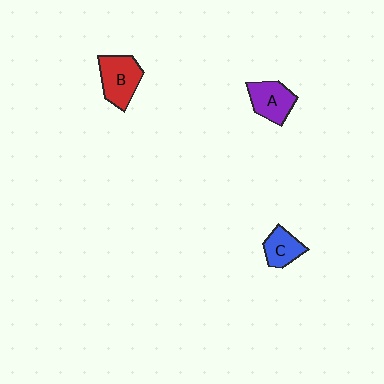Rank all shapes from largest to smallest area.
From largest to smallest: B (red), A (purple), C (blue).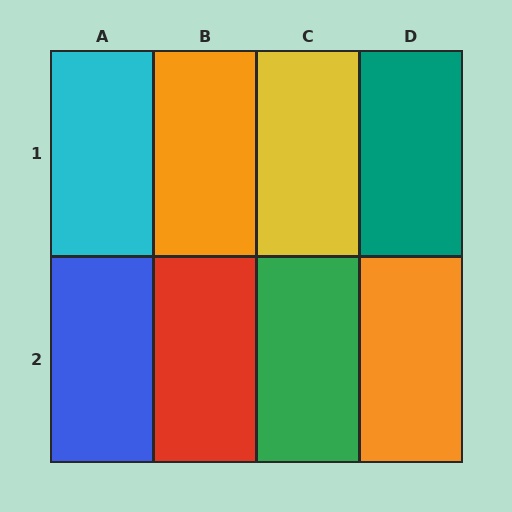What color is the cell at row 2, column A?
Blue.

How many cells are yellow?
1 cell is yellow.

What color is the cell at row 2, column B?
Red.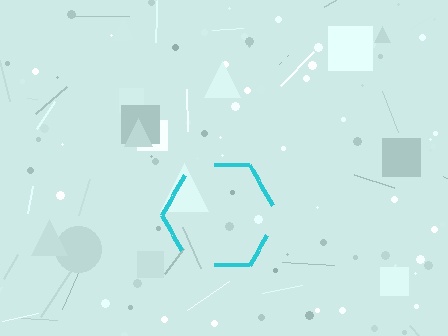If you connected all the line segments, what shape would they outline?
They would outline a hexagon.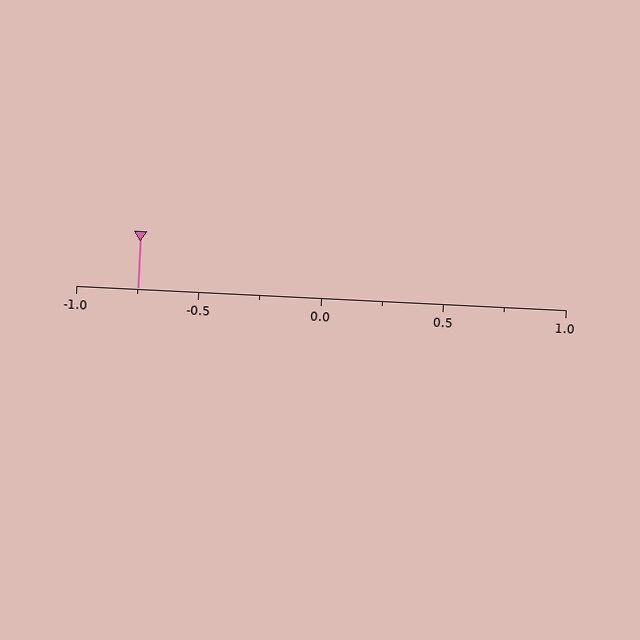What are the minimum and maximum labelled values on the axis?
The axis runs from -1.0 to 1.0.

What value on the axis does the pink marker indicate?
The marker indicates approximately -0.75.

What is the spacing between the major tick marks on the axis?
The major ticks are spaced 0.5 apart.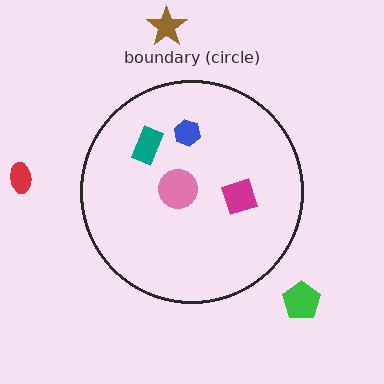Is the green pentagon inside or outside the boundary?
Outside.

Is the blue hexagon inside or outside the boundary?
Inside.